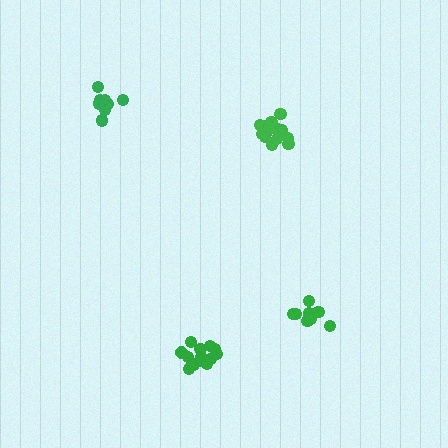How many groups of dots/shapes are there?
There are 4 groups.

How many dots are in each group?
Group 1: 10 dots, Group 2: 10 dots, Group 3: 15 dots, Group 4: 14 dots (49 total).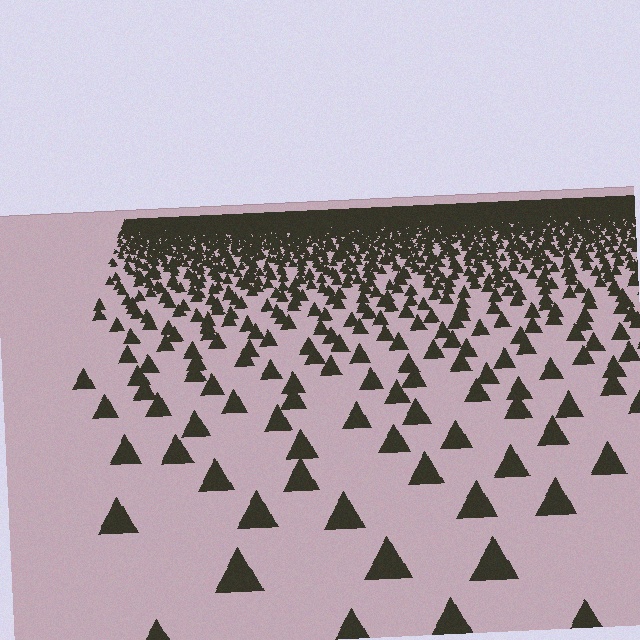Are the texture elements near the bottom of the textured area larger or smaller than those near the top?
Larger. Near the bottom, elements are closer to the viewer and appear at a bigger on-screen size.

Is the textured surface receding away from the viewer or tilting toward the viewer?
The surface is receding away from the viewer. Texture elements get smaller and denser toward the top.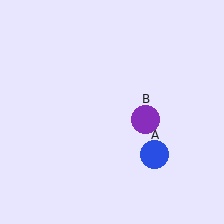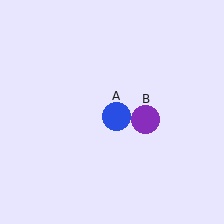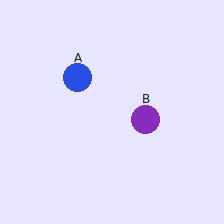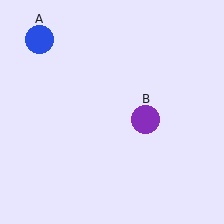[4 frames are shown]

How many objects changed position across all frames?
1 object changed position: blue circle (object A).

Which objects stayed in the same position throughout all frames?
Purple circle (object B) remained stationary.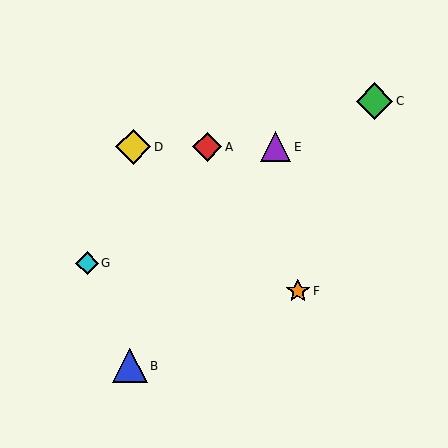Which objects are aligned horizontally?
Objects A, D, E are aligned horizontally.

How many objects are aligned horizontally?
3 objects (A, D, E) are aligned horizontally.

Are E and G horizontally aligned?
No, E is at y≈147 and G is at y≈263.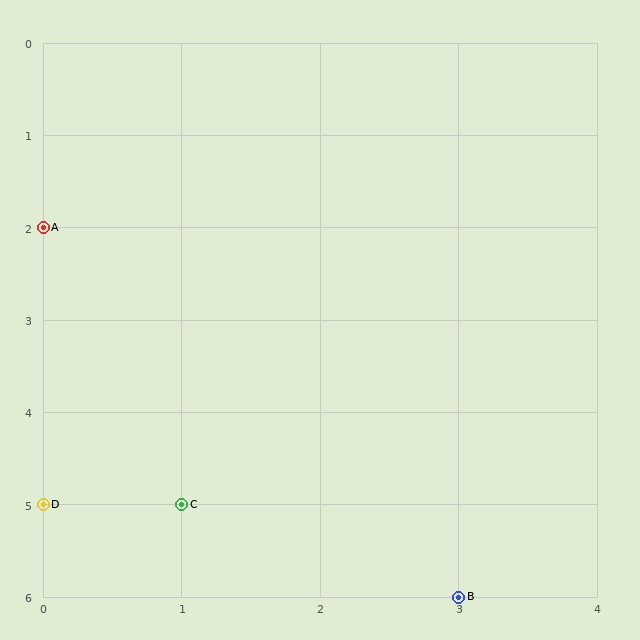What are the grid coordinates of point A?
Point A is at grid coordinates (0, 2).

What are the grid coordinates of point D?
Point D is at grid coordinates (0, 5).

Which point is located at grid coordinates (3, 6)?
Point B is at (3, 6).